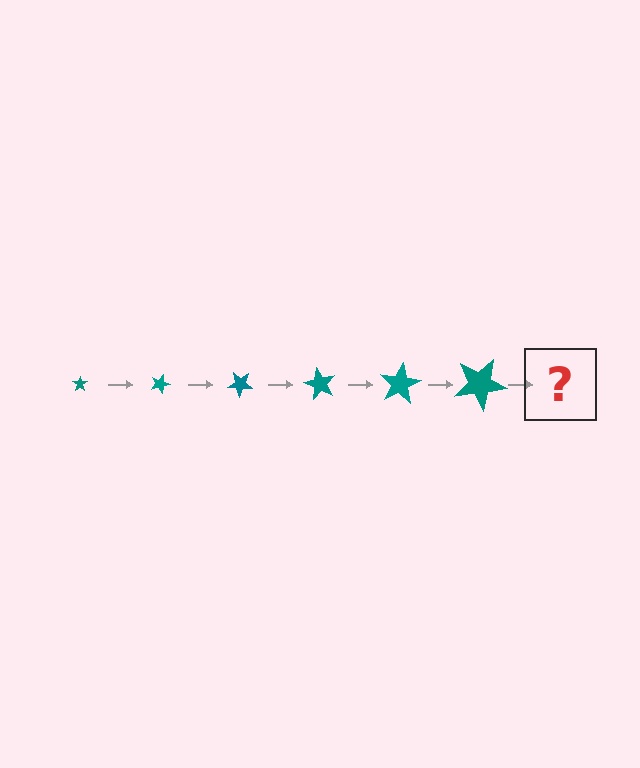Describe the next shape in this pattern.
It should be a star, larger than the previous one and rotated 120 degrees from the start.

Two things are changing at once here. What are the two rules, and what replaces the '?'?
The two rules are that the star grows larger each step and it rotates 20 degrees each step. The '?' should be a star, larger than the previous one and rotated 120 degrees from the start.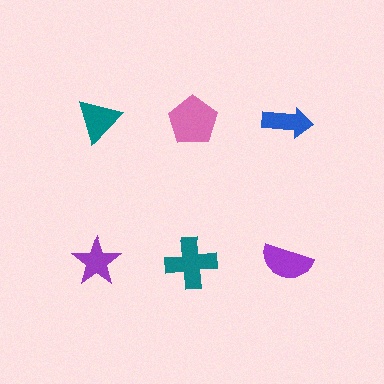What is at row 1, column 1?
A teal triangle.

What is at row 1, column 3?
A blue arrow.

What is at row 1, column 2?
A pink pentagon.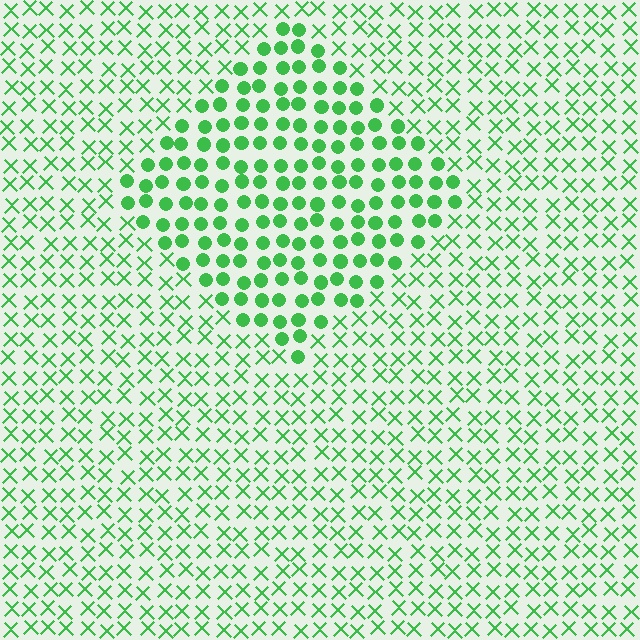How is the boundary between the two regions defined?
The boundary is defined by a change in element shape: circles inside vs. X marks outside. All elements share the same color and spacing.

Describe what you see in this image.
The image is filled with small green elements arranged in a uniform grid. A diamond-shaped region contains circles, while the surrounding area contains X marks. The boundary is defined purely by the change in element shape.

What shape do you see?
I see a diamond.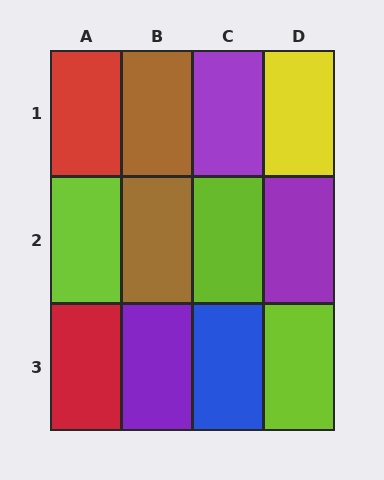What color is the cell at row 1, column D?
Yellow.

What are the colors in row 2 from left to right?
Lime, brown, lime, purple.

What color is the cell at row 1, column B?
Brown.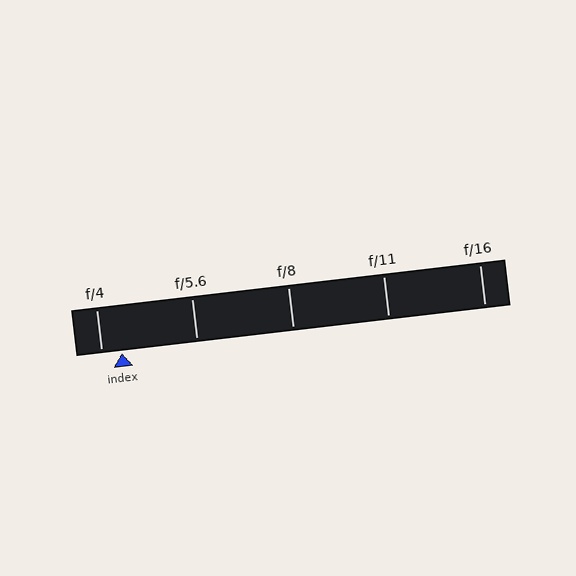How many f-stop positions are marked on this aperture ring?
There are 5 f-stop positions marked.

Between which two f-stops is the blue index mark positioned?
The index mark is between f/4 and f/5.6.